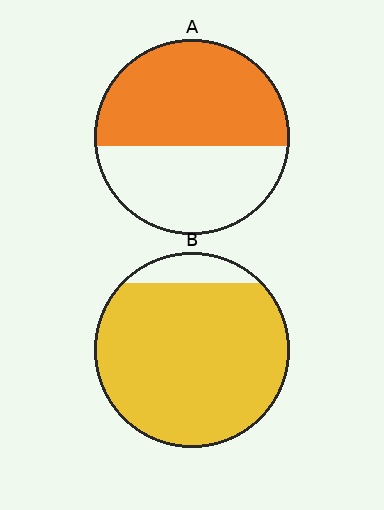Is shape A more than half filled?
Yes.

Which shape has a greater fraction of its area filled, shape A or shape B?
Shape B.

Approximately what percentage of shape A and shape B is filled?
A is approximately 55% and B is approximately 90%.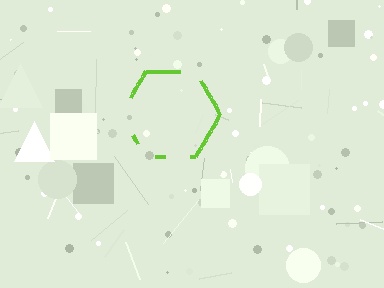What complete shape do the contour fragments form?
The contour fragments form a hexagon.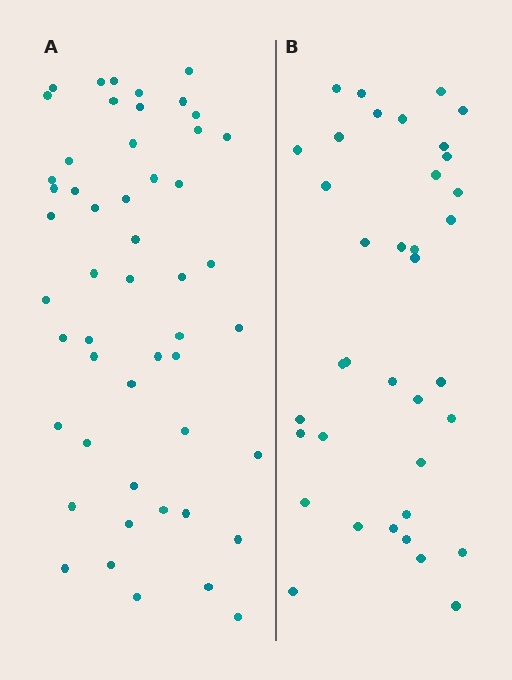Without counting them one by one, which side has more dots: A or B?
Region A (the left region) has more dots.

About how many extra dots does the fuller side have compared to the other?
Region A has approximately 15 more dots than region B.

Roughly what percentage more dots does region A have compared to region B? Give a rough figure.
About 40% more.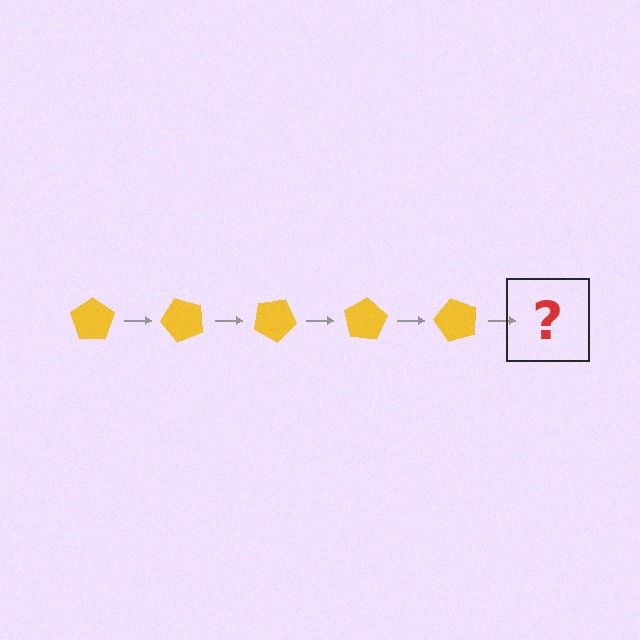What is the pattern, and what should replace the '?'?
The pattern is that the pentagon rotates 50 degrees each step. The '?' should be a yellow pentagon rotated 250 degrees.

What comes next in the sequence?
The next element should be a yellow pentagon rotated 250 degrees.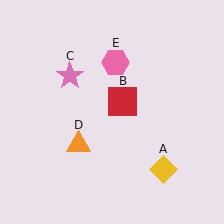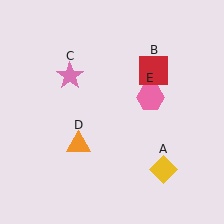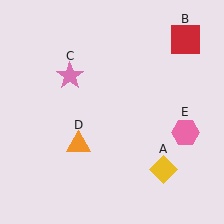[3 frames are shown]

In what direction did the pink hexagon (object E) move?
The pink hexagon (object E) moved down and to the right.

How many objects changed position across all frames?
2 objects changed position: red square (object B), pink hexagon (object E).